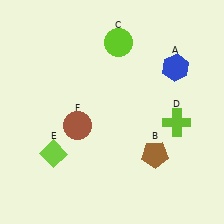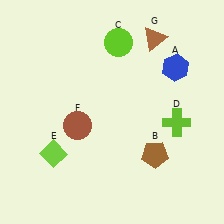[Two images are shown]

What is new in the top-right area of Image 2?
A brown triangle (G) was added in the top-right area of Image 2.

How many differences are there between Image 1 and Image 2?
There is 1 difference between the two images.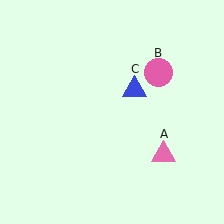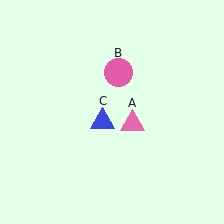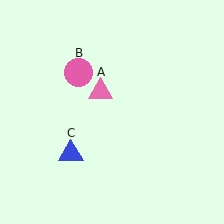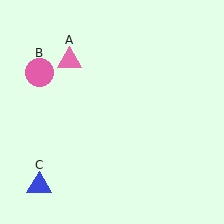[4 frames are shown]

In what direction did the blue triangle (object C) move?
The blue triangle (object C) moved down and to the left.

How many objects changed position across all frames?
3 objects changed position: pink triangle (object A), pink circle (object B), blue triangle (object C).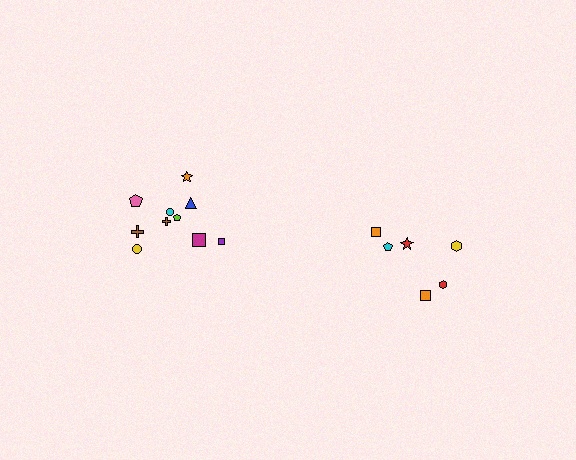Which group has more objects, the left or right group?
The left group.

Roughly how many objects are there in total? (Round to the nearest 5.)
Roughly 15 objects in total.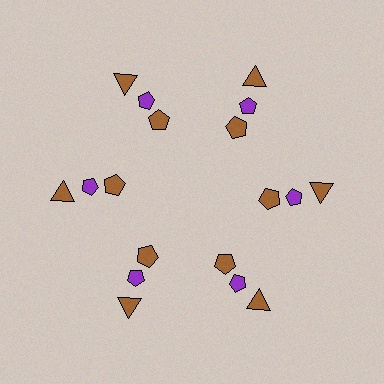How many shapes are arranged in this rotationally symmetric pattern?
There are 18 shapes, arranged in 6 groups of 3.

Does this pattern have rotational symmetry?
Yes, this pattern has 6-fold rotational symmetry. It looks the same after rotating 60 degrees around the center.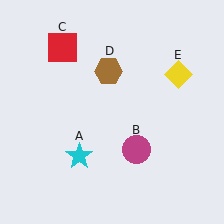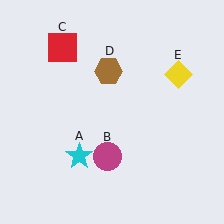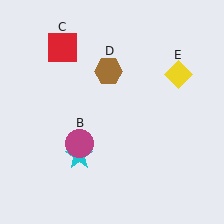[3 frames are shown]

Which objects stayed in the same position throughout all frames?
Cyan star (object A) and red square (object C) and brown hexagon (object D) and yellow diamond (object E) remained stationary.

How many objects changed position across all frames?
1 object changed position: magenta circle (object B).